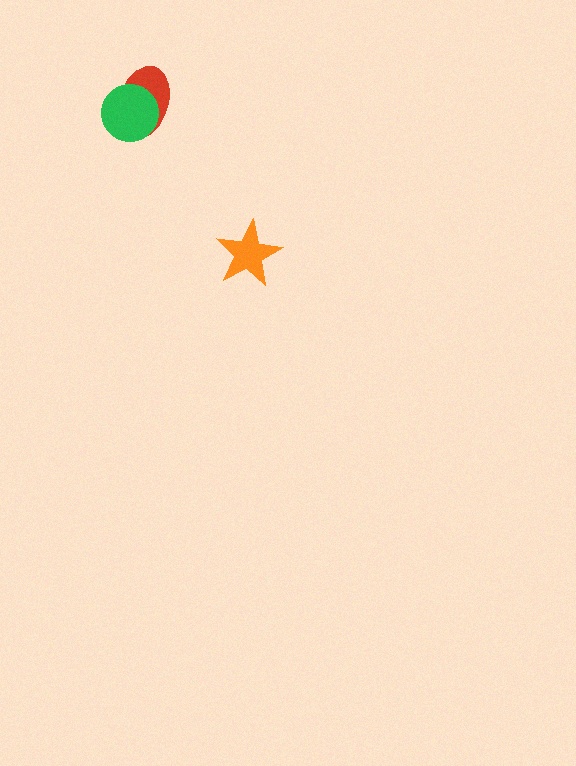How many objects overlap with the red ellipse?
1 object overlaps with the red ellipse.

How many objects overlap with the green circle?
1 object overlaps with the green circle.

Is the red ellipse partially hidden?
Yes, it is partially covered by another shape.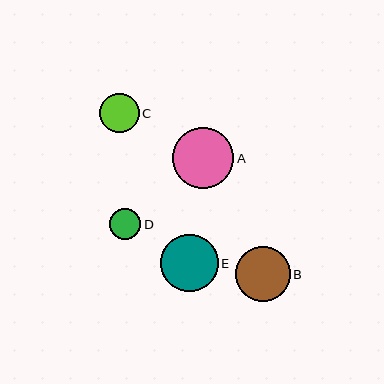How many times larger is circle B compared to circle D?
Circle B is approximately 1.8 times the size of circle D.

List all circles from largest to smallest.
From largest to smallest: A, E, B, C, D.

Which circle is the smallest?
Circle D is the smallest with a size of approximately 31 pixels.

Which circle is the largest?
Circle A is the largest with a size of approximately 61 pixels.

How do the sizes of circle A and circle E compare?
Circle A and circle E are approximately the same size.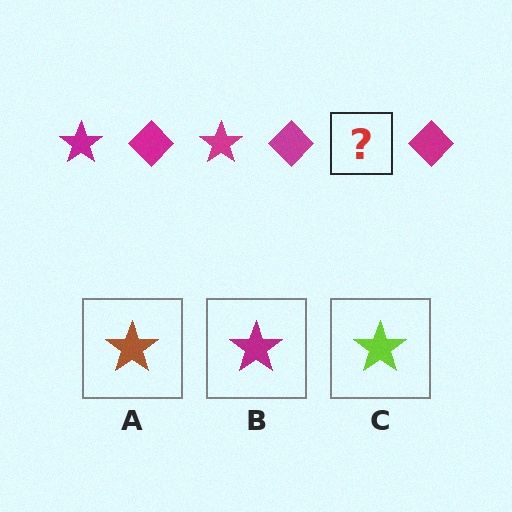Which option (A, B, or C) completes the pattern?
B.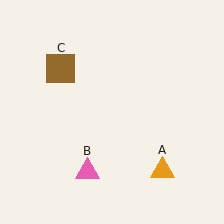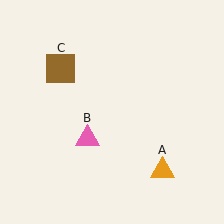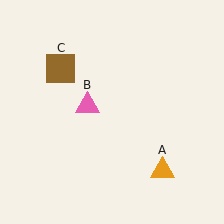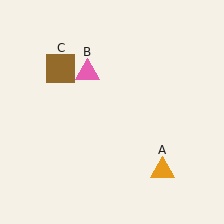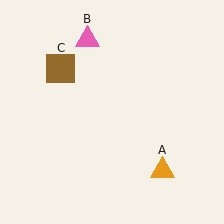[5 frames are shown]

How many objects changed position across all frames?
1 object changed position: pink triangle (object B).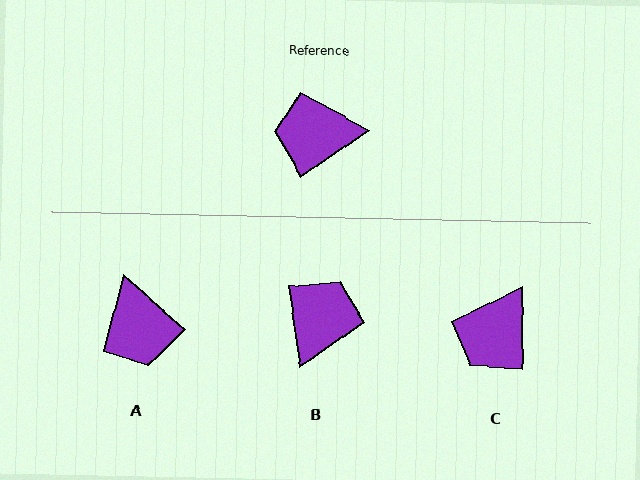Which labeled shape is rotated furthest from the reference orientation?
B, about 116 degrees away.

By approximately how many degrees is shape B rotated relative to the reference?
Approximately 116 degrees clockwise.